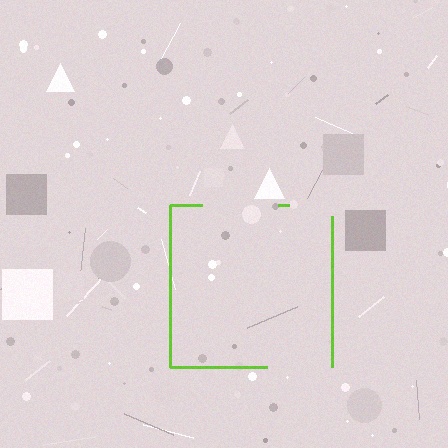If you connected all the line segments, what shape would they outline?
They would outline a square.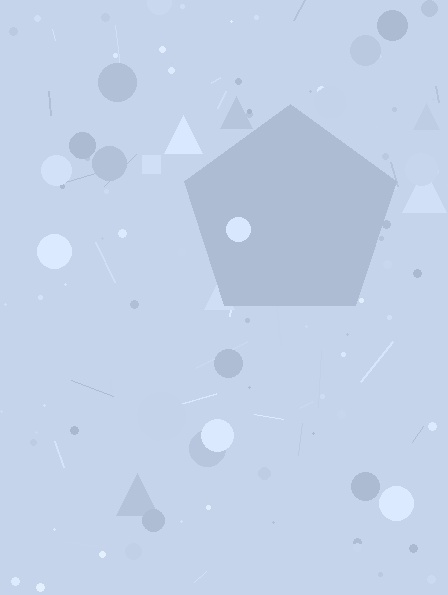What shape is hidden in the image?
A pentagon is hidden in the image.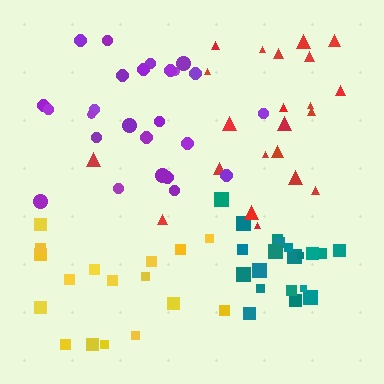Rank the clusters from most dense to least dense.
teal, purple, red, yellow.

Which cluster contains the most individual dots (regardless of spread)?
Purple (25).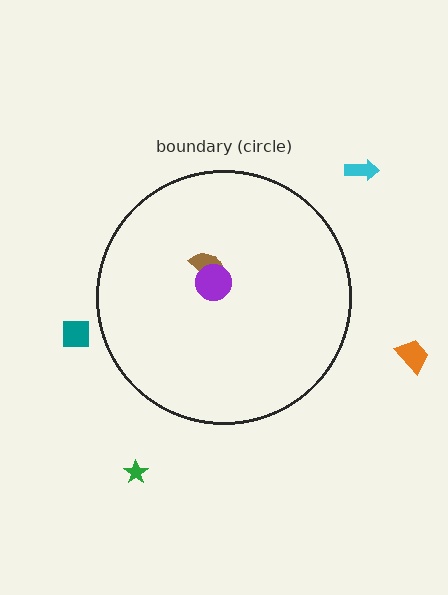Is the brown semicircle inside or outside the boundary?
Inside.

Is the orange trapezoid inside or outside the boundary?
Outside.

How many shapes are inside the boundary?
2 inside, 4 outside.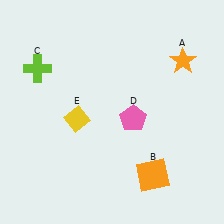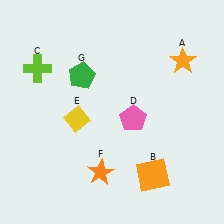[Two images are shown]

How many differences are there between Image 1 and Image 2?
There are 2 differences between the two images.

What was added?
An orange star (F), a green pentagon (G) were added in Image 2.